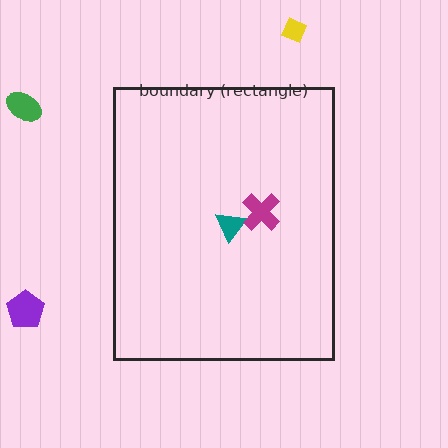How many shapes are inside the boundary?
2 inside, 3 outside.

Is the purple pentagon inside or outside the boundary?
Outside.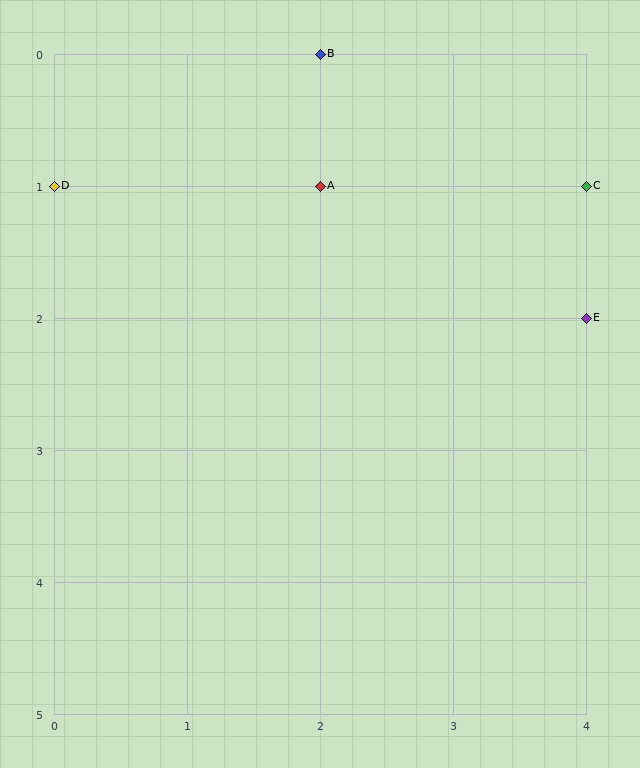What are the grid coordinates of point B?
Point B is at grid coordinates (2, 0).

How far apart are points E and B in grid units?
Points E and B are 2 columns and 2 rows apart (about 2.8 grid units diagonally).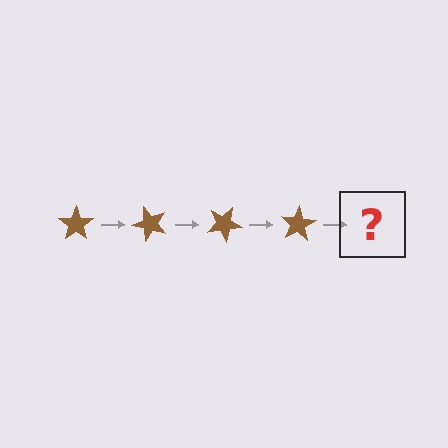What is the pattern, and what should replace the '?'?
The pattern is that the star rotates 50 degrees each step. The '?' should be a brown star rotated 200 degrees.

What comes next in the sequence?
The next element should be a brown star rotated 200 degrees.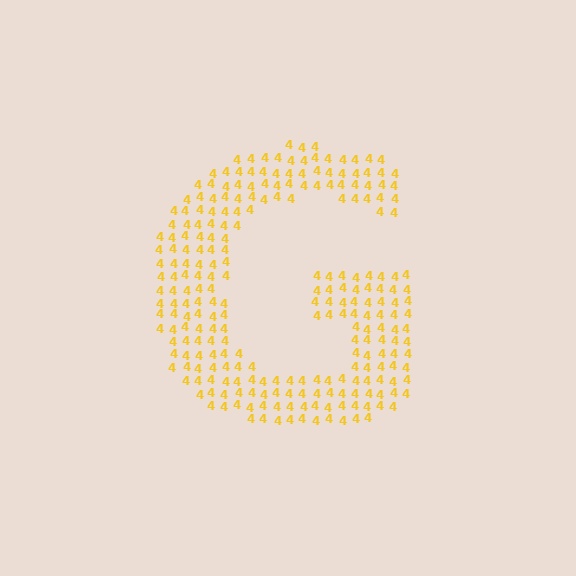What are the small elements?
The small elements are digit 4's.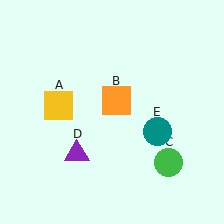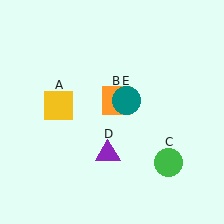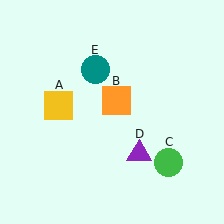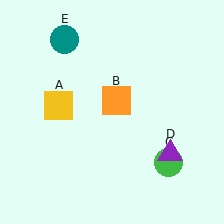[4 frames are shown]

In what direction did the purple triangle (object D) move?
The purple triangle (object D) moved right.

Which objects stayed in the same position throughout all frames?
Yellow square (object A) and orange square (object B) and green circle (object C) remained stationary.